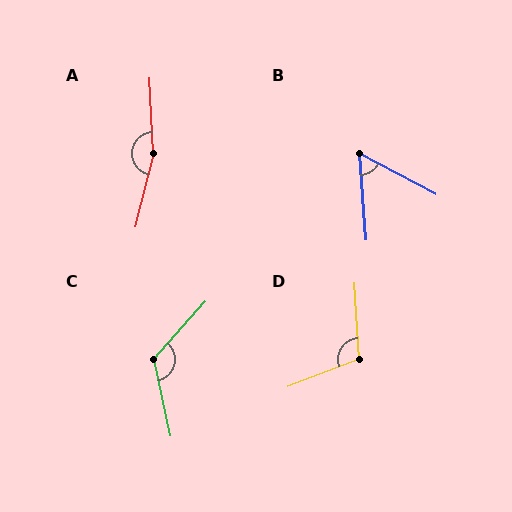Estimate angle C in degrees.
Approximately 126 degrees.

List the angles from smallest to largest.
B (58°), D (108°), C (126°), A (163°).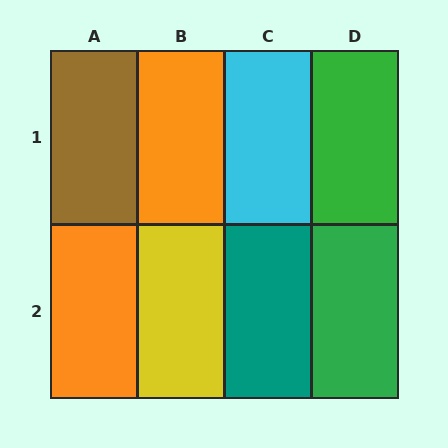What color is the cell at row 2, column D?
Green.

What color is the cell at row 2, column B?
Yellow.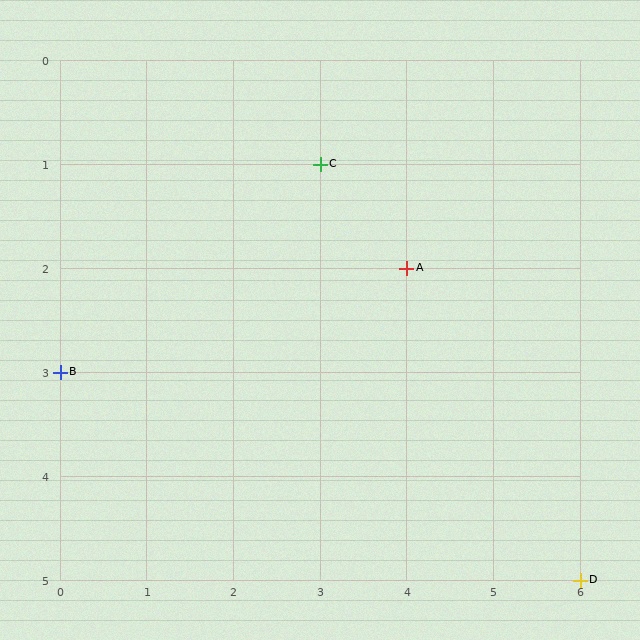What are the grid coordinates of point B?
Point B is at grid coordinates (0, 3).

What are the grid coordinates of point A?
Point A is at grid coordinates (4, 2).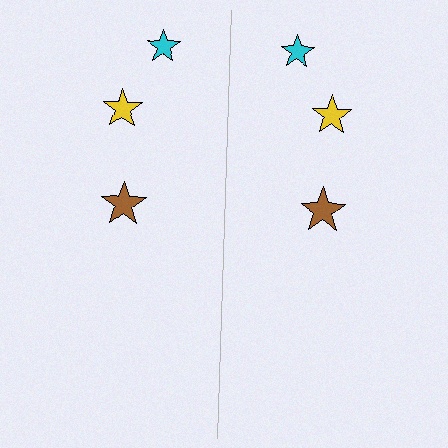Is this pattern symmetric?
Yes, this pattern has bilateral (reflection) symmetry.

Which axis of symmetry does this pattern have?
The pattern has a vertical axis of symmetry running through the center of the image.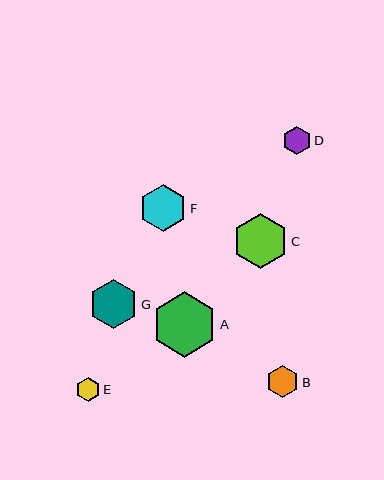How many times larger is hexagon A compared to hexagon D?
Hexagon A is approximately 2.3 times the size of hexagon D.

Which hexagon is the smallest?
Hexagon E is the smallest with a size of approximately 24 pixels.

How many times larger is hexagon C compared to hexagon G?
Hexagon C is approximately 1.1 times the size of hexagon G.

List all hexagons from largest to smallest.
From largest to smallest: A, C, G, F, B, D, E.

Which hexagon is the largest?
Hexagon A is the largest with a size of approximately 65 pixels.